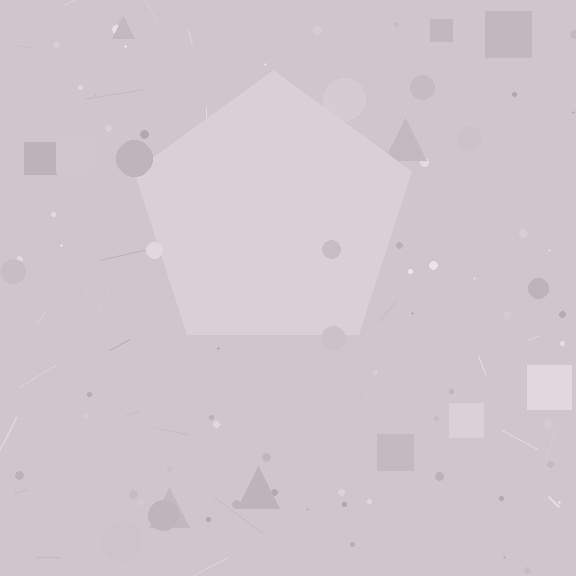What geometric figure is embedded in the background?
A pentagon is embedded in the background.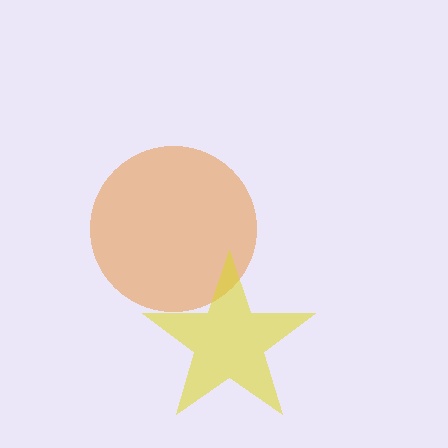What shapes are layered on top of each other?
The layered shapes are: an orange circle, a yellow star.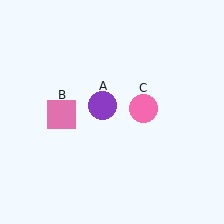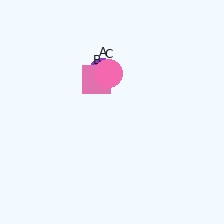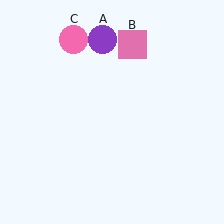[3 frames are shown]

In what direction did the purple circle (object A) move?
The purple circle (object A) moved up.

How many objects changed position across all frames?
3 objects changed position: purple circle (object A), pink square (object B), pink circle (object C).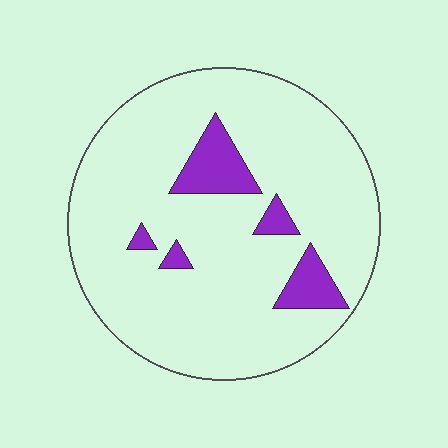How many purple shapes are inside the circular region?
5.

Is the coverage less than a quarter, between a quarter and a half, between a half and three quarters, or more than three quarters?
Less than a quarter.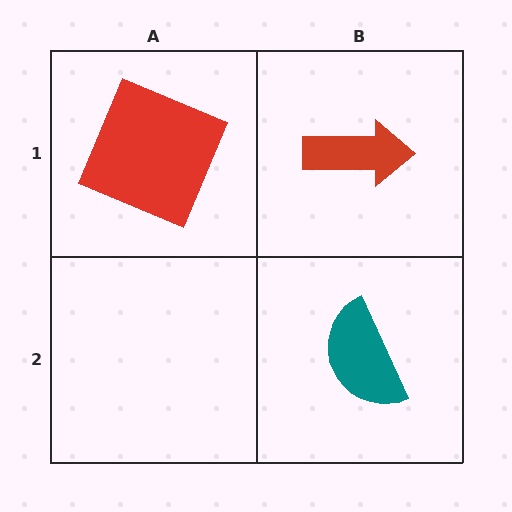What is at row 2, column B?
A teal semicircle.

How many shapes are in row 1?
2 shapes.